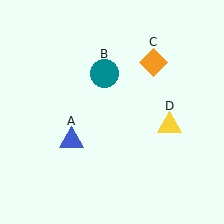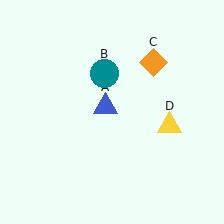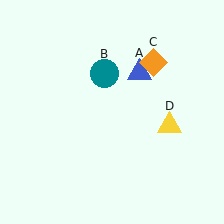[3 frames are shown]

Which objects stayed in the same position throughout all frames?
Teal circle (object B) and orange diamond (object C) and yellow triangle (object D) remained stationary.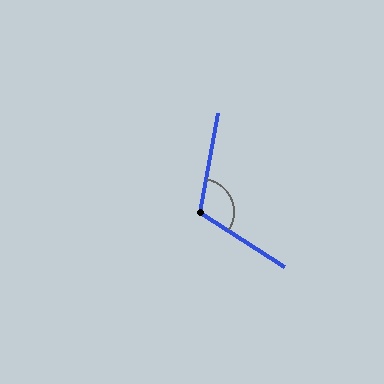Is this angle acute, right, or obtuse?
It is obtuse.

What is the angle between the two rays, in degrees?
Approximately 113 degrees.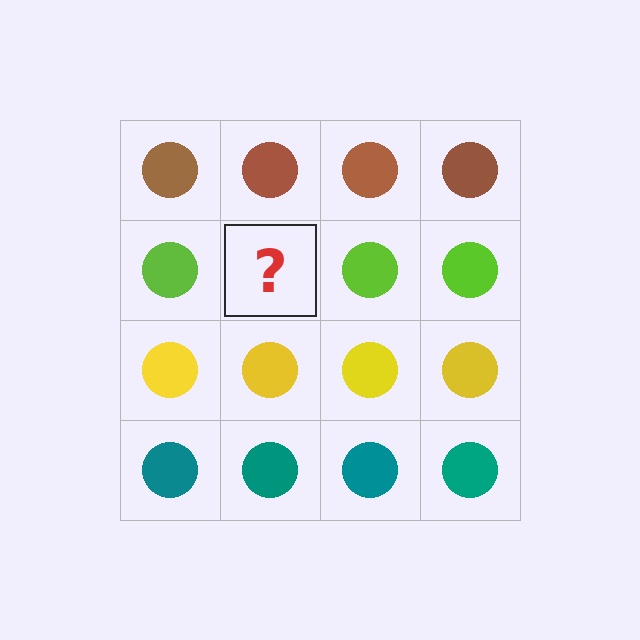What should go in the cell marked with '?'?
The missing cell should contain a lime circle.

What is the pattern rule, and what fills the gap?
The rule is that each row has a consistent color. The gap should be filled with a lime circle.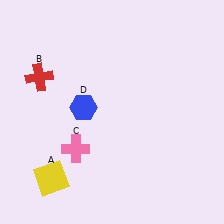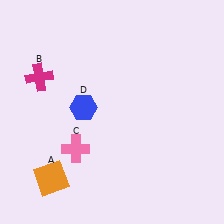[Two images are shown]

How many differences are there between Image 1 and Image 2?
There are 2 differences between the two images.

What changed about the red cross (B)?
In Image 1, B is red. In Image 2, it changed to magenta.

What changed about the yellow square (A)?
In Image 1, A is yellow. In Image 2, it changed to orange.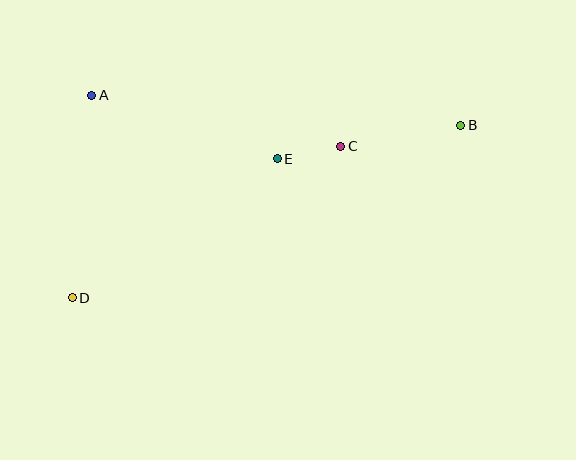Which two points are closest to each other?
Points C and E are closest to each other.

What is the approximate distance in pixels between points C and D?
The distance between C and D is approximately 308 pixels.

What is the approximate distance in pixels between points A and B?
The distance between A and B is approximately 370 pixels.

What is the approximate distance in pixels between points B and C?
The distance between B and C is approximately 122 pixels.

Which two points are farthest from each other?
Points B and D are farthest from each other.